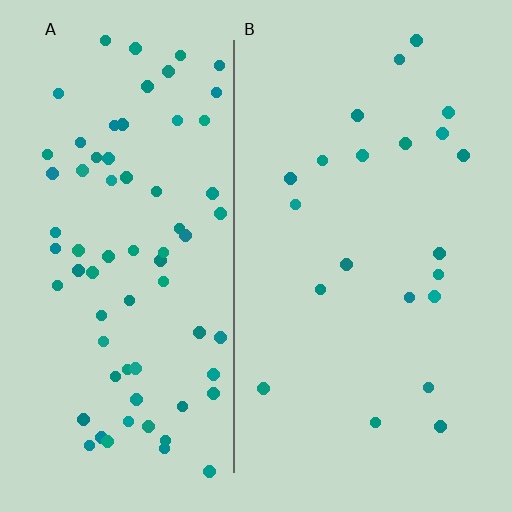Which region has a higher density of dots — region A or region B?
A (the left).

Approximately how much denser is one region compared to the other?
Approximately 3.4× — region A over region B.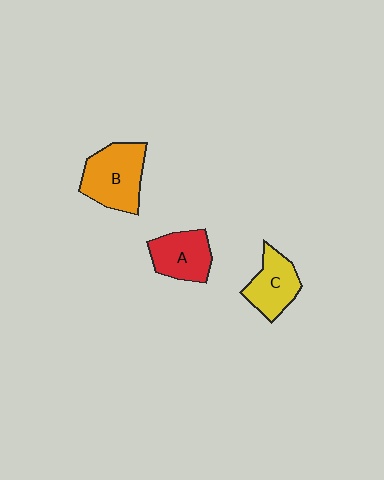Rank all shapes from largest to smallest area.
From largest to smallest: B (orange), A (red), C (yellow).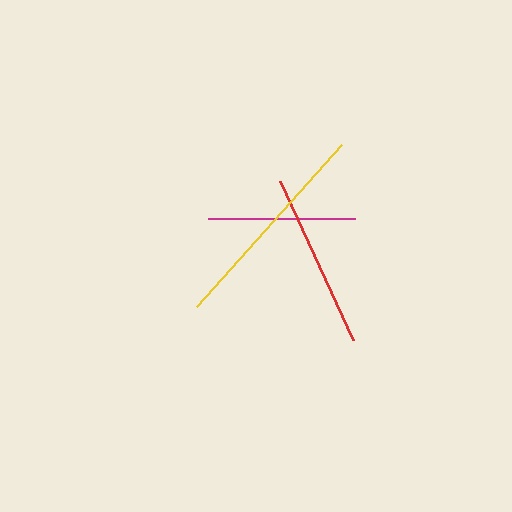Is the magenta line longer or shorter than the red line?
The red line is longer than the magenta line.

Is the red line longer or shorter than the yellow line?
The yellow line is longer than the red line.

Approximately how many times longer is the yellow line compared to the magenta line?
The yellow line is approximately 1.5 times the length of the magenta line.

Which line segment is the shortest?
The magenta line is the shortest at approximately 146 pixels.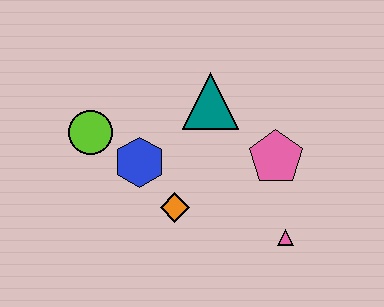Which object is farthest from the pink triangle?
The lime circle is farthest from the pink triangle.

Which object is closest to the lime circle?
The blue hexagon is closest to the lime circle.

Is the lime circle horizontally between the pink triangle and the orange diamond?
No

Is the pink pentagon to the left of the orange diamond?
No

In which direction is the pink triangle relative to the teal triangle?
The pink triangle is below the teal triangle.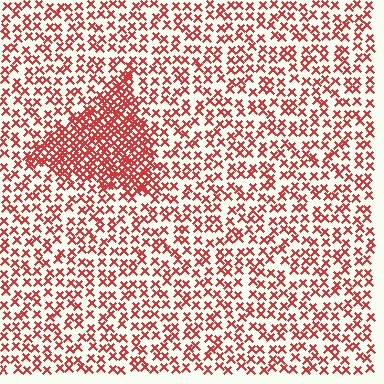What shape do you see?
I see a triangle.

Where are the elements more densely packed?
The elements are more densely packed inside the triangle boundary.